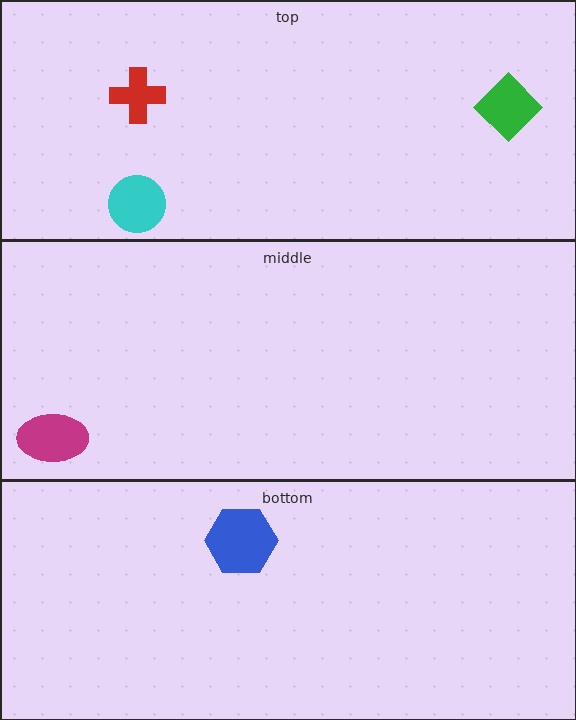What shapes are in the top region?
The red cross, the green diamond, the cyan circle.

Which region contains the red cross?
The top region.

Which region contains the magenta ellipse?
The middle region.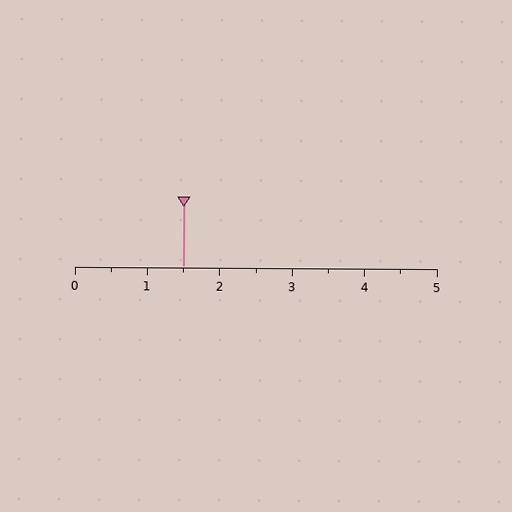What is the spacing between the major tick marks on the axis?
The major ticks are spaced 1 apart.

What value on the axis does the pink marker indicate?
The marker indicates approximately 1.5.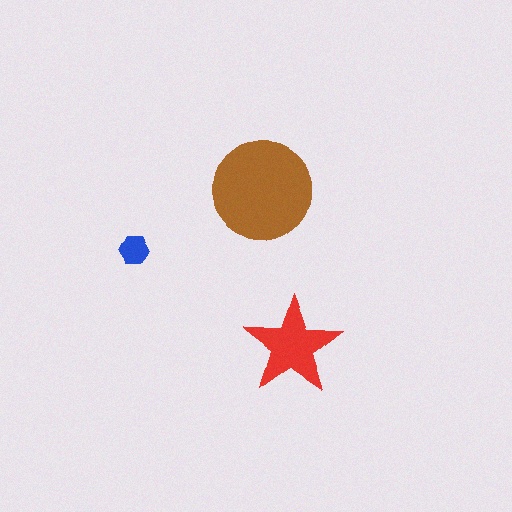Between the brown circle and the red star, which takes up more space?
The brown circle.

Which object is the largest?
The brown circle.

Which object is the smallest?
The blue hexagon.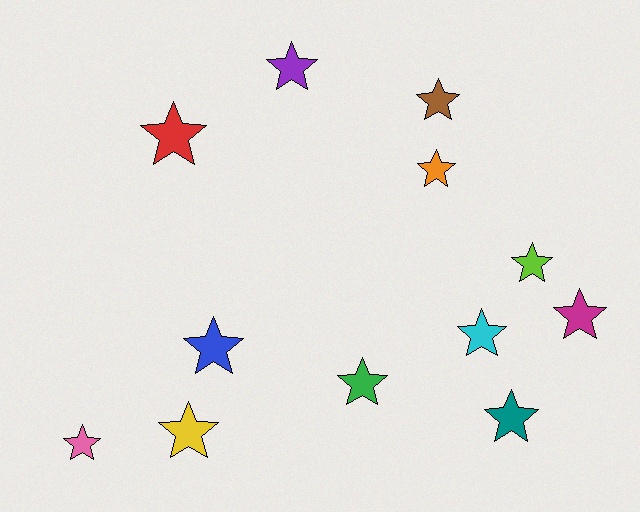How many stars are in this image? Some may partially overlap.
There are 12 stars.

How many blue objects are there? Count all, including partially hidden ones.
There is 1 blue object.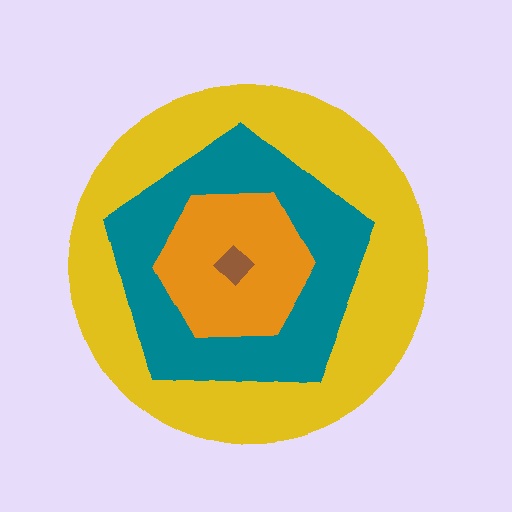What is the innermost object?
The brown diamond.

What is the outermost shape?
The yellow circle.